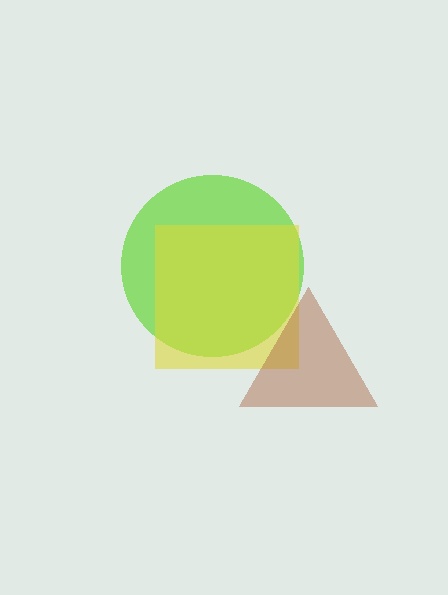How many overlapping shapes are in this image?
There are 3 overlapping shapes in the image.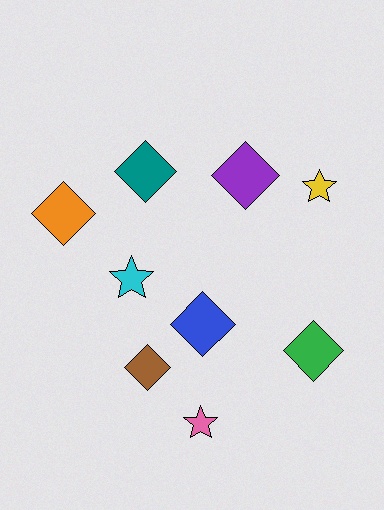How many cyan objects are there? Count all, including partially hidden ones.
There is 1 cyan object.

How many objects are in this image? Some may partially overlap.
There are 9 objects.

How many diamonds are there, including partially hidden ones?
There are 6 diamonds.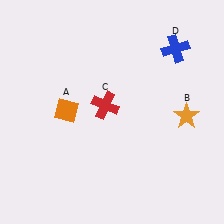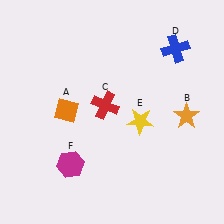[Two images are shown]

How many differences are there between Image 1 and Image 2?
There are 2 differences between the two images.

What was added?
A yellow star (E), a magenta hexagon (F) were added in Image 2.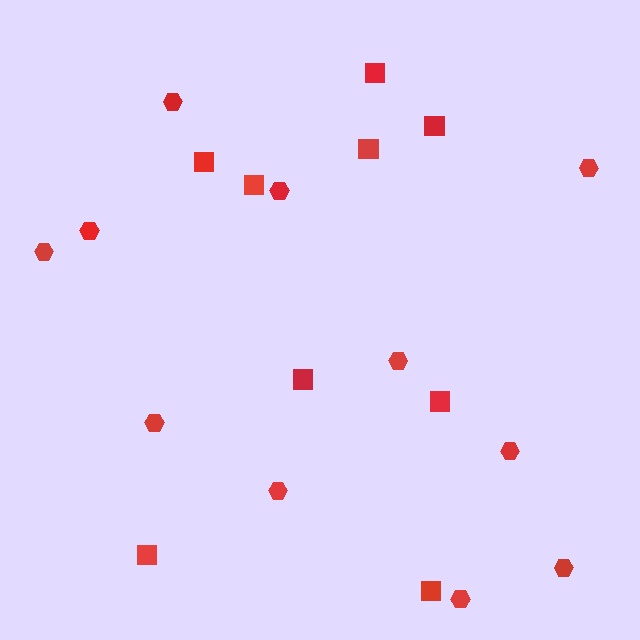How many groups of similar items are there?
There are 2 groups: one group of hexagons (11) and one group of squares (9).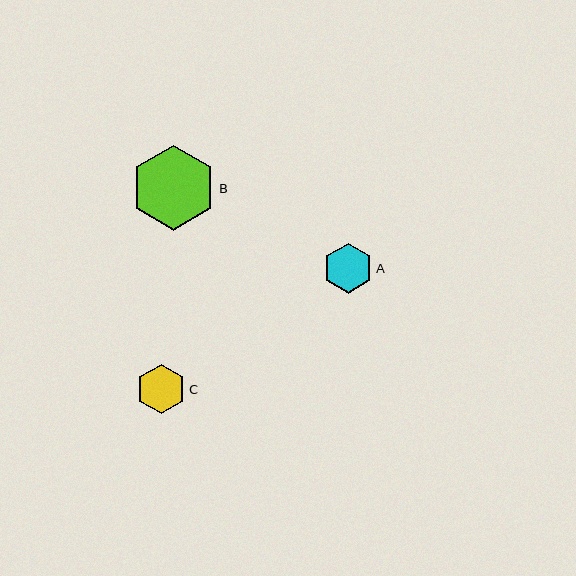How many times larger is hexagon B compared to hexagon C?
Hexagon B is approximately 1.7 times the size of hexagon C.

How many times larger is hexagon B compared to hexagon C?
Hexagon B is approximately 1.7 times the size of hexagon C.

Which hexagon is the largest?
Hexagon B is the largest with a size of approximately 85 pixels.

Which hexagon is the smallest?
Hexagon C is the smallest with a size of approximately 50 pixels.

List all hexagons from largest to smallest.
From largest to smallest: B, A, C.